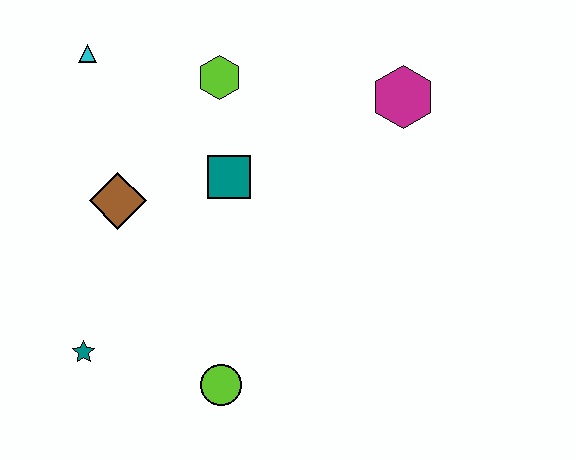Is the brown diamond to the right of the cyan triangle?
Yes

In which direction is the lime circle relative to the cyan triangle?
The lime circle is below the cyan triangle.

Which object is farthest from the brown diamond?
The magenta hexagon is farthest from the brown diamond.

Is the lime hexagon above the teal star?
Yes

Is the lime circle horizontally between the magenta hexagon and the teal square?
No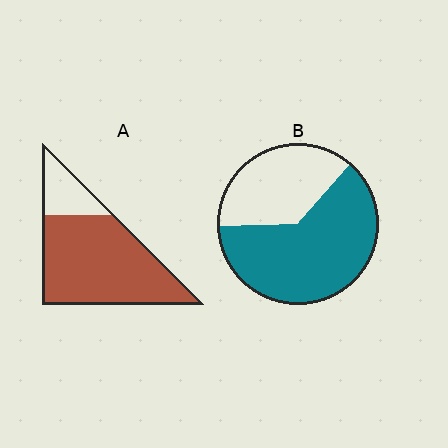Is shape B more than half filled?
Yes.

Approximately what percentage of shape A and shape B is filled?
A is approximately 80% and B is approximately 65%.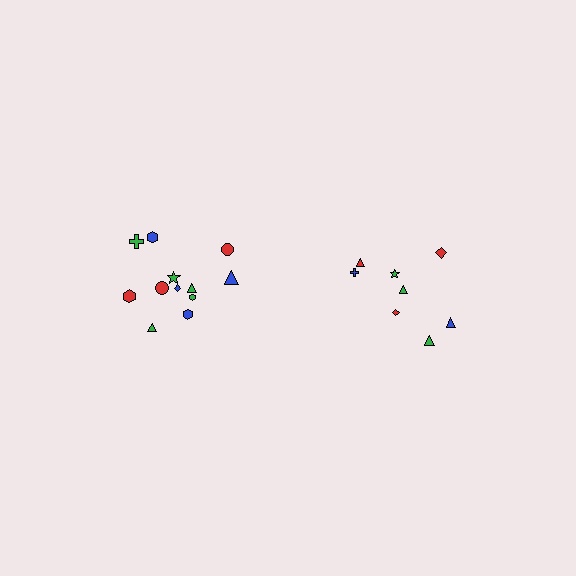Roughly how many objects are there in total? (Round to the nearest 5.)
Roughly 20 objects in total.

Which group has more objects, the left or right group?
The left group.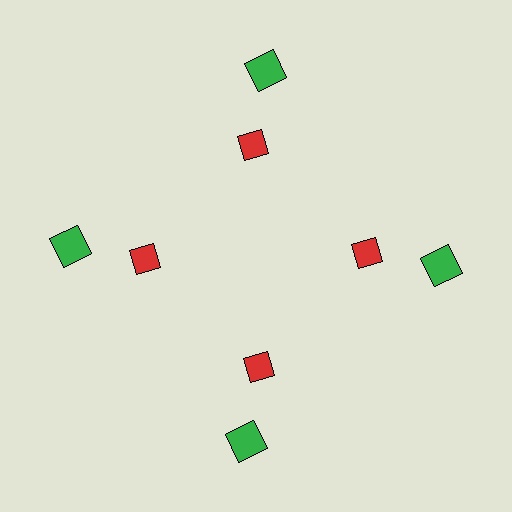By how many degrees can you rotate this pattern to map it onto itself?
The pattern maps onto itself every 90 degrees of rotation.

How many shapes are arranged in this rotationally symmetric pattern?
There are 8 shapes, arranged in 4 groups of 2.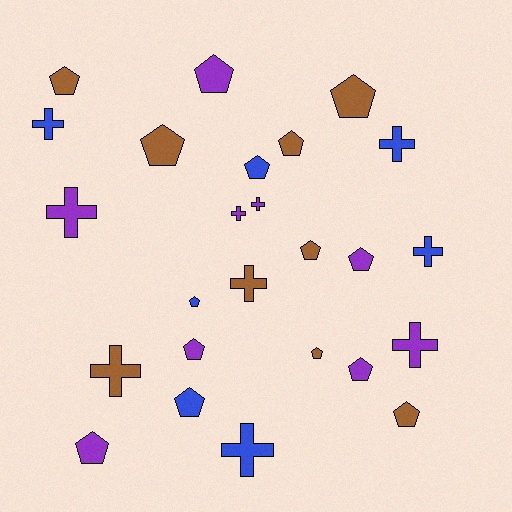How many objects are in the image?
There are 25 objects.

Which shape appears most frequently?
Pentagon, with 15 objects.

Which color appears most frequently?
Brown, with 9 objects.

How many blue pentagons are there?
There are 3 blue pentagons.